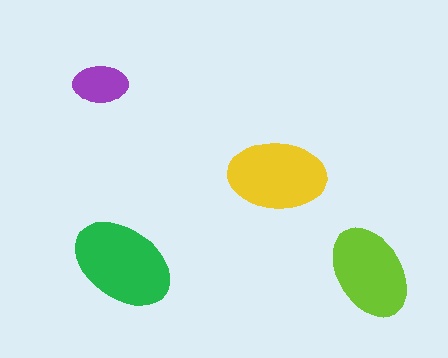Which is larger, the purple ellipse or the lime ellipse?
The lime one.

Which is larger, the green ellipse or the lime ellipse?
The green one.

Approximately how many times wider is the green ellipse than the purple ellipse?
About 2 times wider.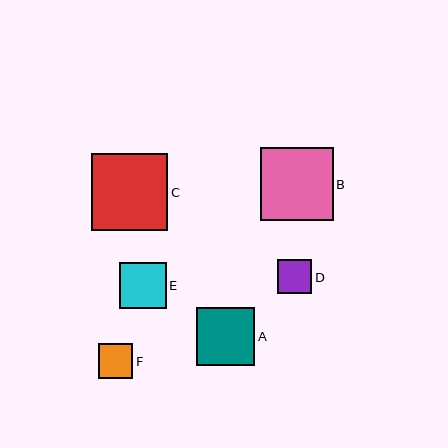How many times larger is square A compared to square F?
Square A is approximately 1.7 times the size of square F.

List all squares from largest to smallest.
From largest to smallest: C, B, A, E, D, F.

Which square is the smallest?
Square F is the smallest with a size of approximately 34 pixels.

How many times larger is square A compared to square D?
Square A is approximately 1.7 times the size of square D.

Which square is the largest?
Square C is the largest with a size of approximately 76 pixels.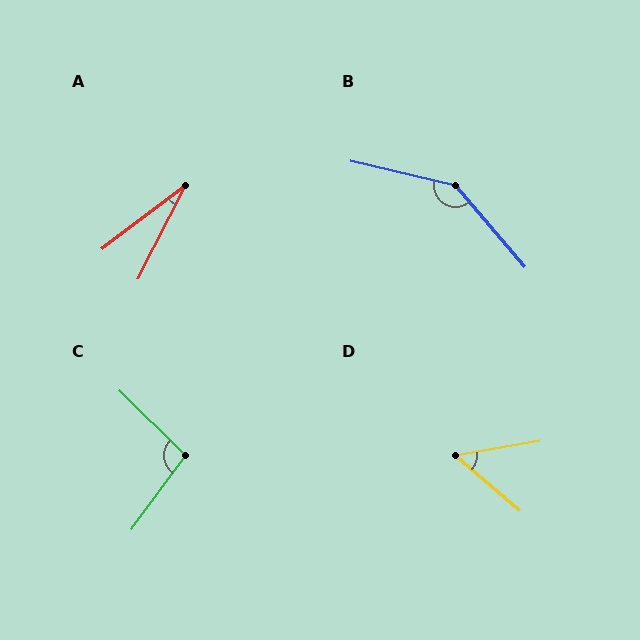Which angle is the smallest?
A, at approximately 26 degrees.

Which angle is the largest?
B, at approximately 144 degrees.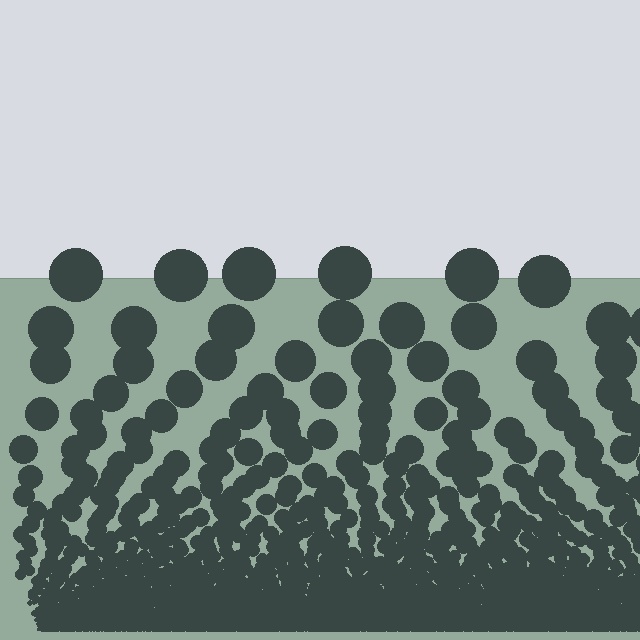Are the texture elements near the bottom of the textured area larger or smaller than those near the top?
Smaller. The gradient is inverted — elements near the bottom are smaller and denser.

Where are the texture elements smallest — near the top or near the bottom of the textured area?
Near the bottom.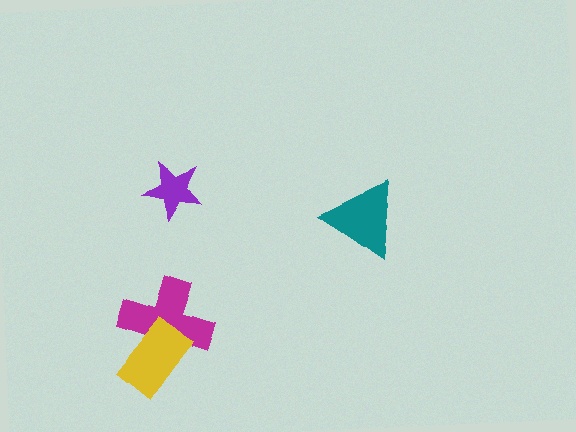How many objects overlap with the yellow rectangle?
1 object overlaps with the yellow rectangle.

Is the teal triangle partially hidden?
No, no other shape covers it.